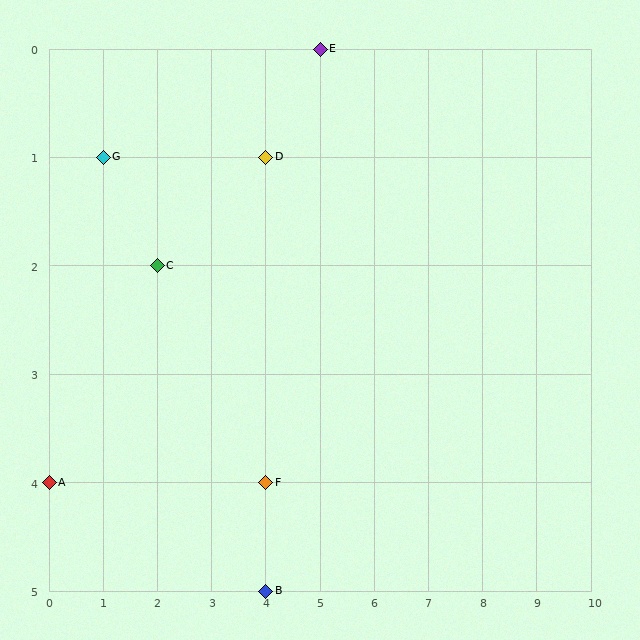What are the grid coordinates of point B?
Point B is at grid coordinates (4, 5).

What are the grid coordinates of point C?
Point C is at grid coordinates (2, 2).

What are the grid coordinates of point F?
Point F is at grid coordinates (4, 4).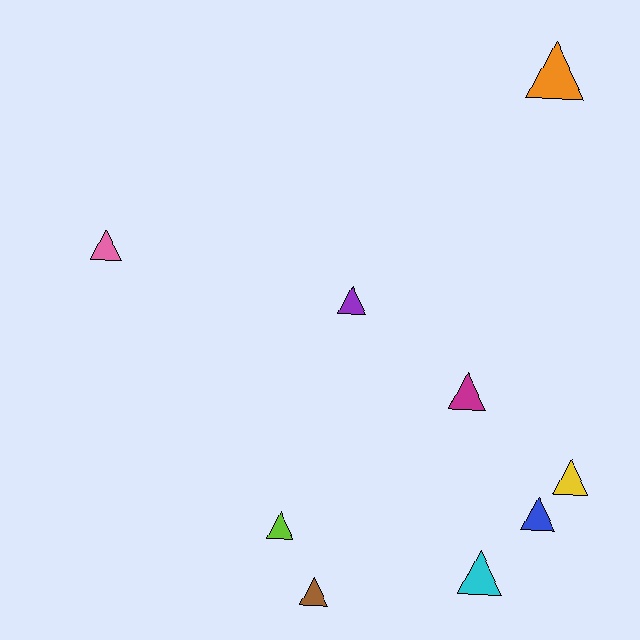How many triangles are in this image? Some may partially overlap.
There are 9 triangles.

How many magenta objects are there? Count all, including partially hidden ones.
There is 1 magenta object.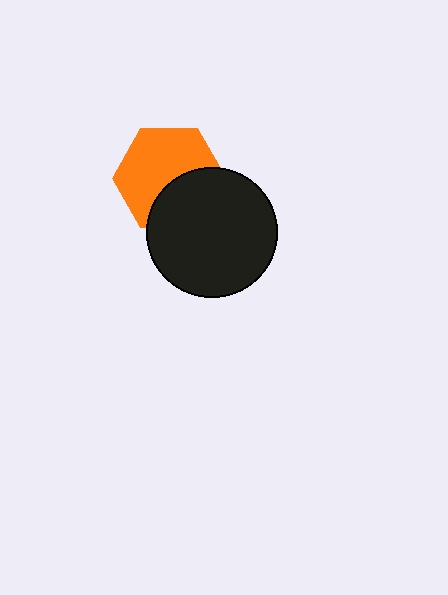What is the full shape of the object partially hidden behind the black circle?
The partially hidden object is an orange hexagon.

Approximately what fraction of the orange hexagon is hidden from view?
Roughly 37% of the orange hexagon is hidden behind the black circle.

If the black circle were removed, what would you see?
You would see the complete orange hexagon.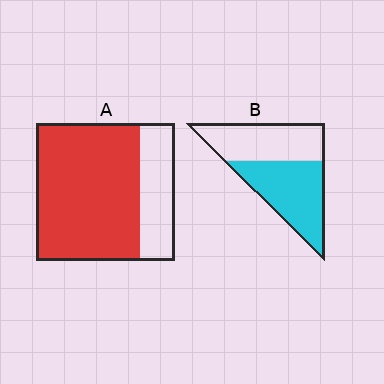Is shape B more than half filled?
Roughly half.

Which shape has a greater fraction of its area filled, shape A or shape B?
Shape A.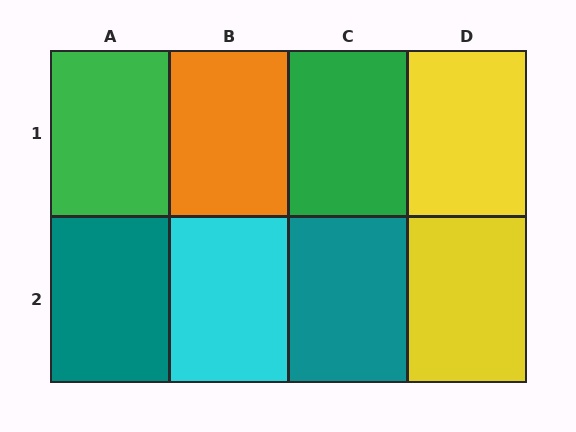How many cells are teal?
2 cells are teal.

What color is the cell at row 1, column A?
Green.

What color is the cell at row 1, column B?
Orange.